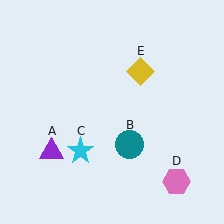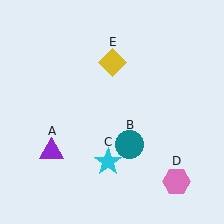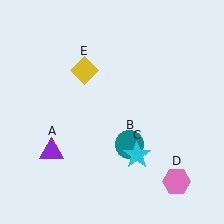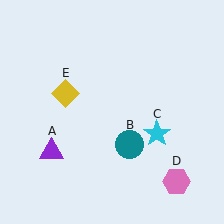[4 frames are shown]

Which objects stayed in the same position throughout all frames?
Purple triangle (object A) and teal circle (object B) and pink hexagon (object D) remained stationary.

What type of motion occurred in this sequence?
The cyan star (object C), yellow diamond (object E) rotated counterclockwise around the center of the scene.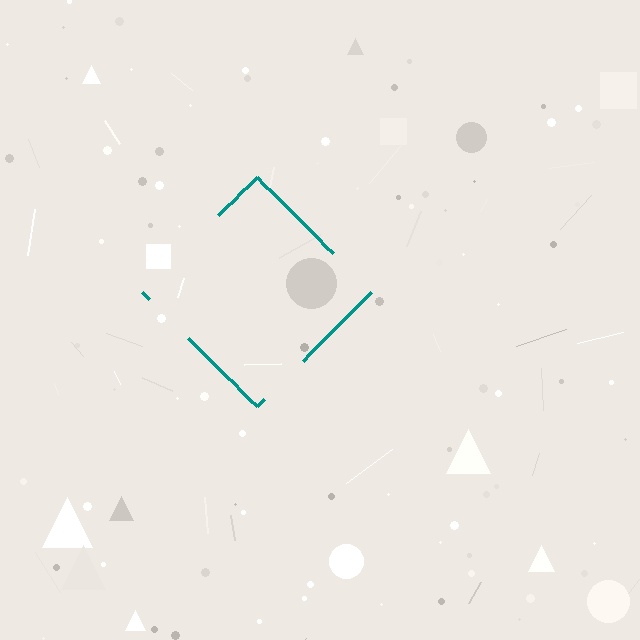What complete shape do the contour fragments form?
The contour fragments form a diamond.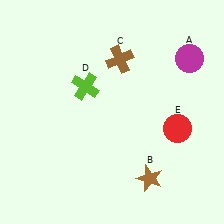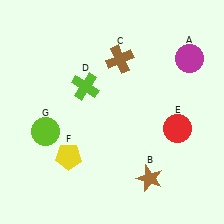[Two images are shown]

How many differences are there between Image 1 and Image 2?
There are 2 differences between the two images.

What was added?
A yellow pentagon (F), a lime circle (G) were added in Image 2.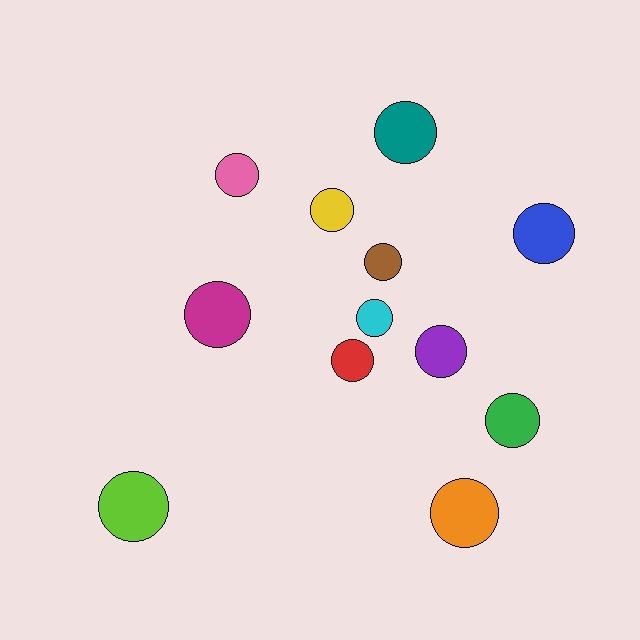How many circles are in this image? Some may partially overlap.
There are 12 circles.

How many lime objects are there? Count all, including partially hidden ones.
There is 1 lime object.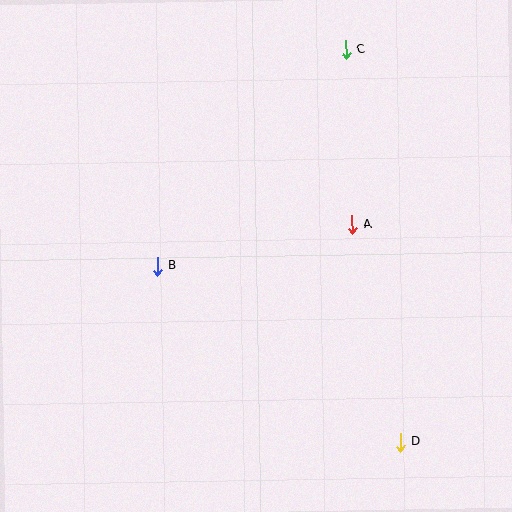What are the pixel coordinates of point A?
Point A is at (352, 225).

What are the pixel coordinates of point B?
Point B is at (157, 266).